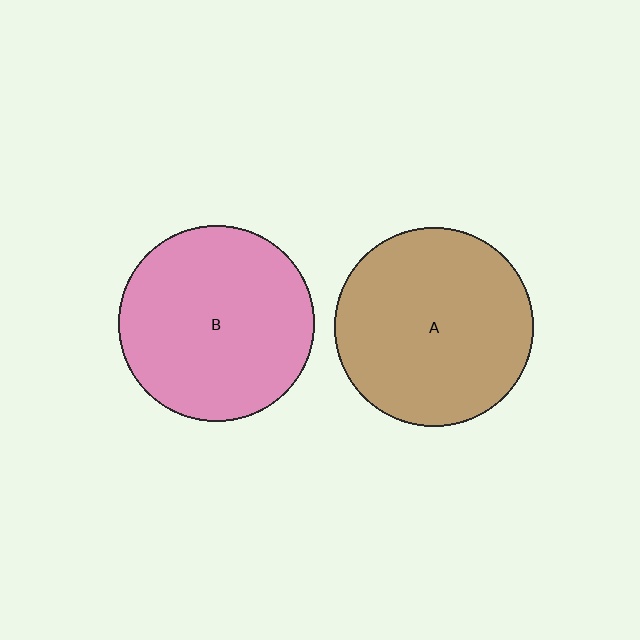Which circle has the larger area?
Circle A (brown).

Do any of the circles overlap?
No, none of the circles overlap.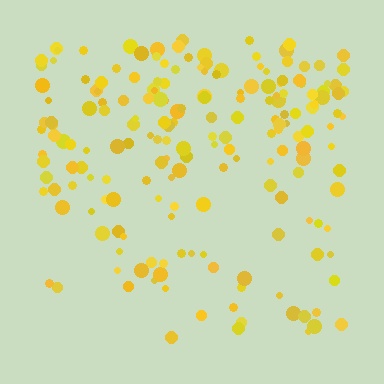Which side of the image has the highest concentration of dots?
The top.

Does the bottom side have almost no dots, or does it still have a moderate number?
Still a moderate number, just noticeably fewer than the top.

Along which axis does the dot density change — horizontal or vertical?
Vertical.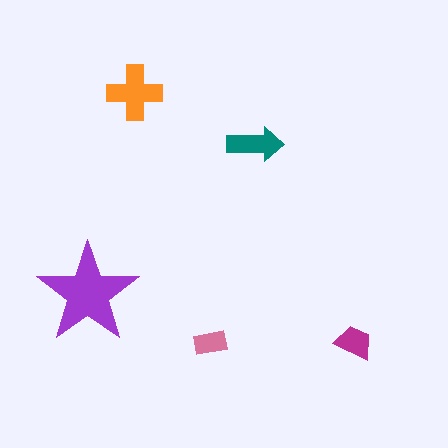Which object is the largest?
The purple star.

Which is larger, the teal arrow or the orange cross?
The orange cross.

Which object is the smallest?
The pink rectangle.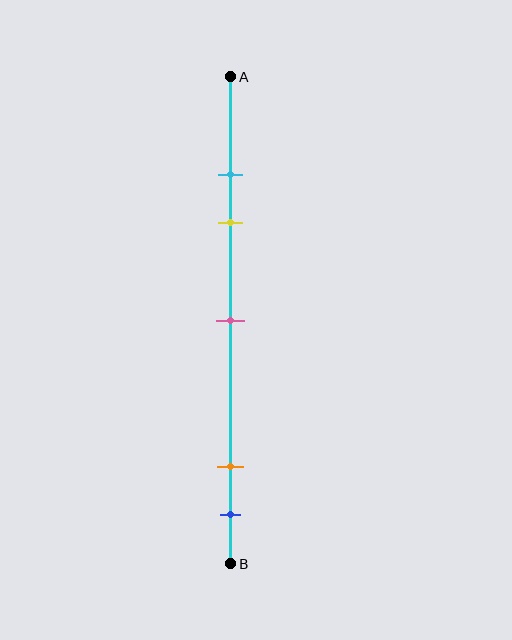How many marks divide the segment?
There are 5 marks dividing the segment.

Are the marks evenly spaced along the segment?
No, the marks are not evenly spaced.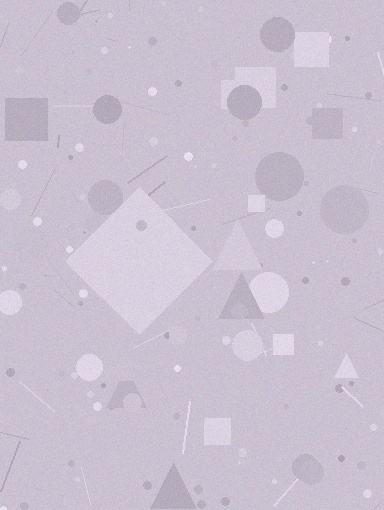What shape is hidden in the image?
A diamond is hidden in the image.